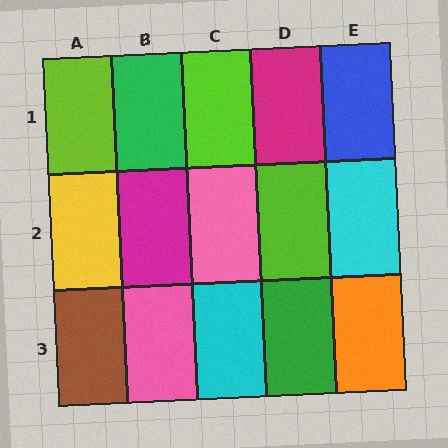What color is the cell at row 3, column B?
Pink.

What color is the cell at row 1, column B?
Green.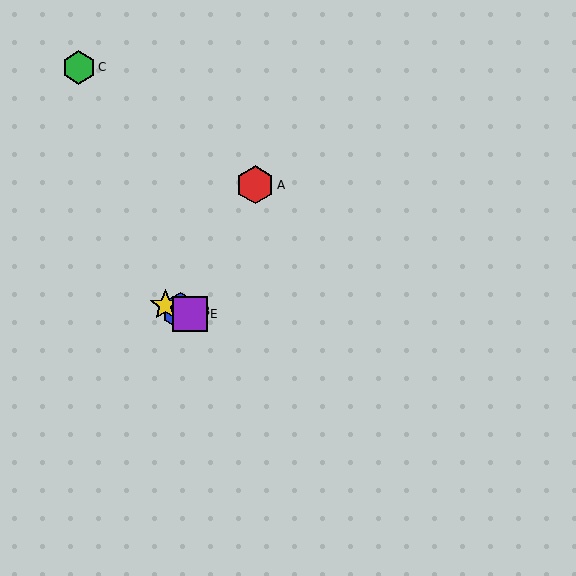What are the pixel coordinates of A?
Object A is at (255, 185).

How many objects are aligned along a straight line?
3 objects (B, D, E) are aligned along a straight line.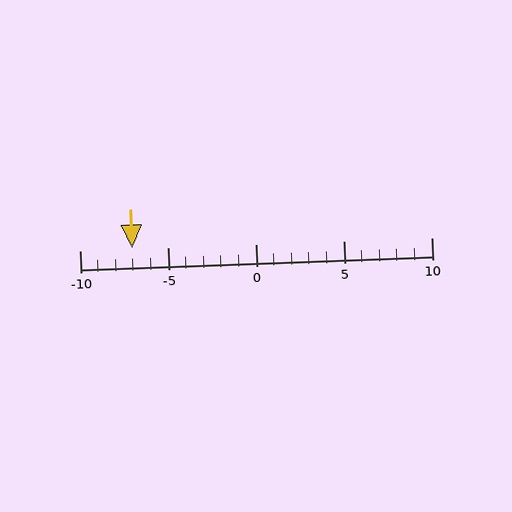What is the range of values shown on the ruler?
The ruler shows values from -10 to 10.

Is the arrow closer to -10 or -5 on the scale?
The arrow is closer to -5.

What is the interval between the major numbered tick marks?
The major tick marks are spaced 5 units apart.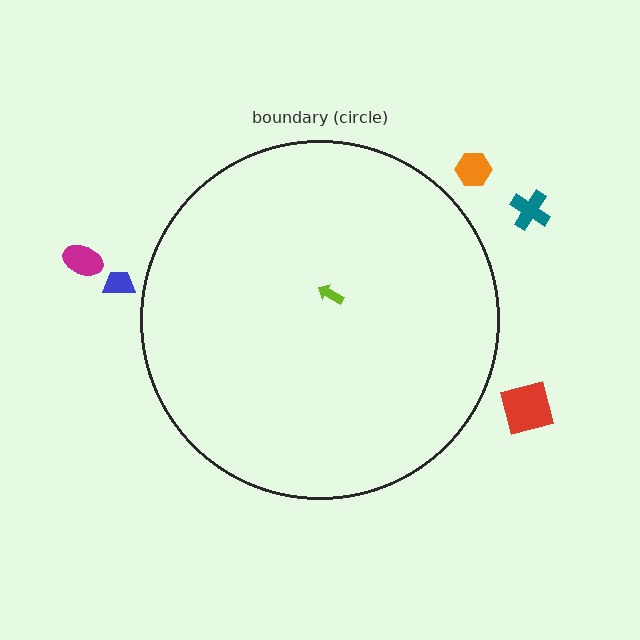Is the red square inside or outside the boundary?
Outside.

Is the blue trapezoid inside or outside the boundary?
Outside.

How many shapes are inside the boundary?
1 inside, 5 outside.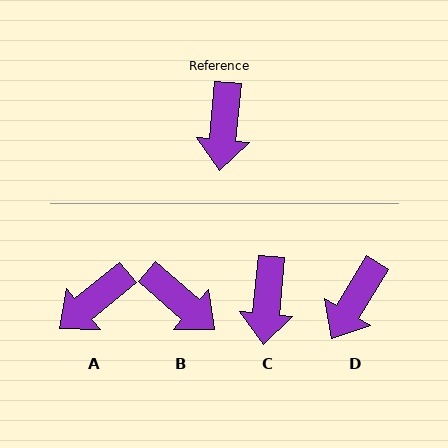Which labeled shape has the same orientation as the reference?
C.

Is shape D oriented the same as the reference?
No, it is off by about 26 degrees.